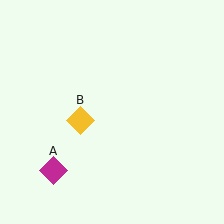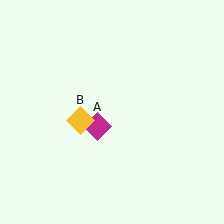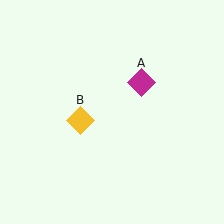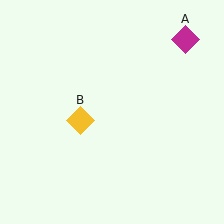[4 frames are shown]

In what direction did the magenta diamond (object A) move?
The magenta diamond (object A) moved up and to the right.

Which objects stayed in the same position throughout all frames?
Yellow diamond (object B) remained stationary.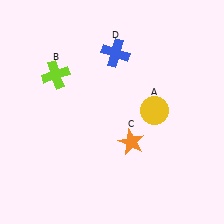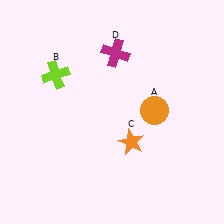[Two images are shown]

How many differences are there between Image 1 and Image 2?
There are 2 differences between the two images.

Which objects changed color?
A changed from yellow to orange. D changed from blue to magenta.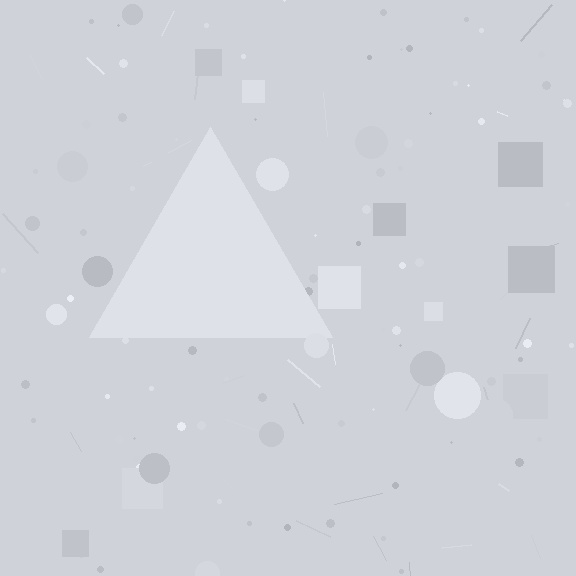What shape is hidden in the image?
A triangle is hidden in the image.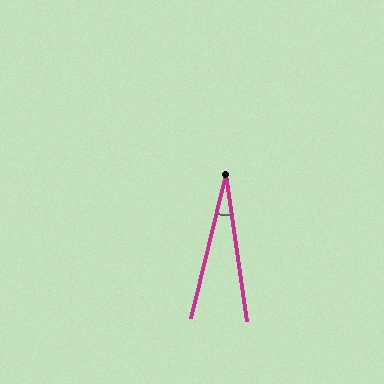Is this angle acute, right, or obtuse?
It is acute.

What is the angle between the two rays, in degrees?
Approximately 22 degrees.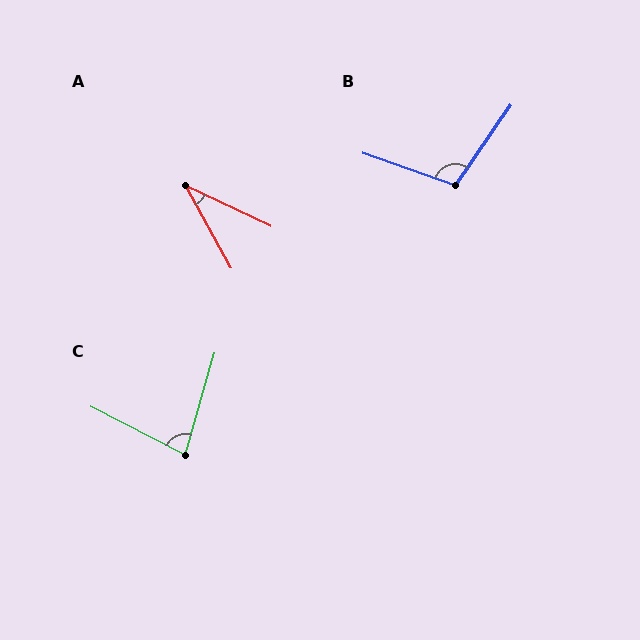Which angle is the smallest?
A, at approximately 36 degrees.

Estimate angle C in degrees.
Approximately 79 degrees.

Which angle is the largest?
B, at approximately 105 degrees.